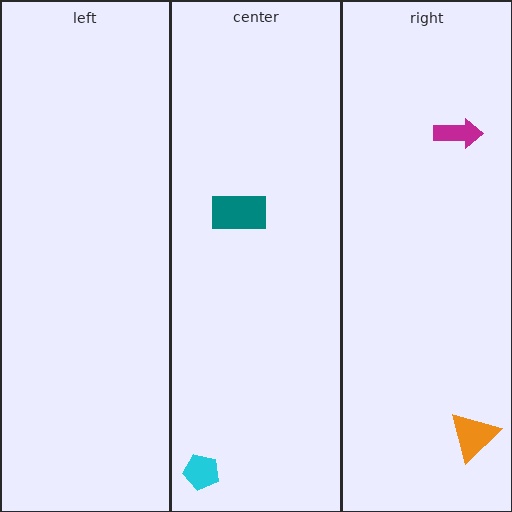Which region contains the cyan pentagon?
The center region.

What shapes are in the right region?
The orange triangle, the magenta arrow.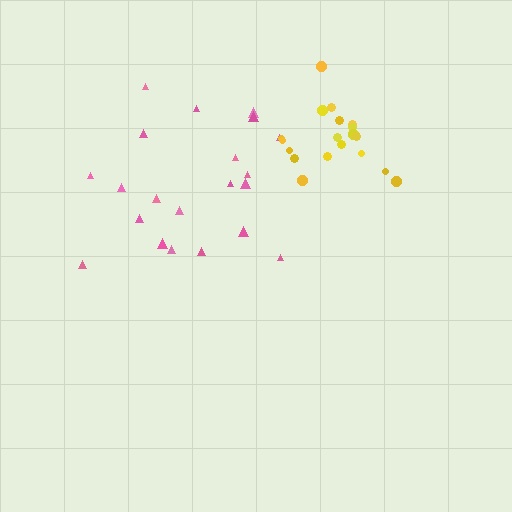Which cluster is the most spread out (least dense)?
Pink.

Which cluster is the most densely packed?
Yellow.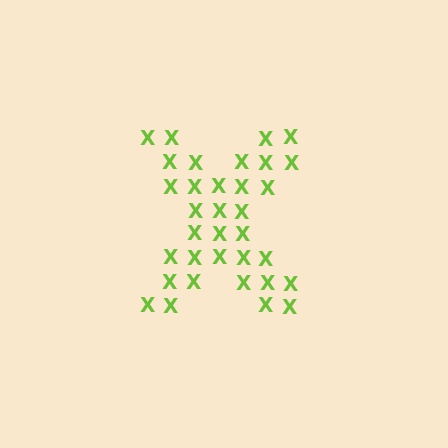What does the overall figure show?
The overall figure shows the letter X.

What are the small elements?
The small elements are letter X's.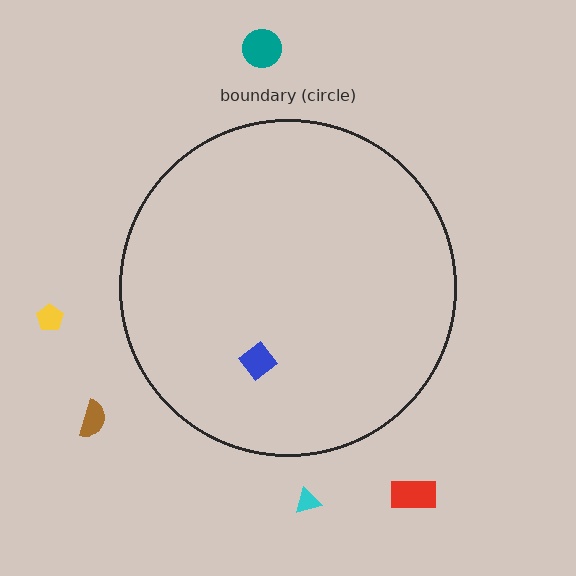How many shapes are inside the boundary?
1 inside, 5 outside.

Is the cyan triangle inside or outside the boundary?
Outside.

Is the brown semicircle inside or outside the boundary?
Outside.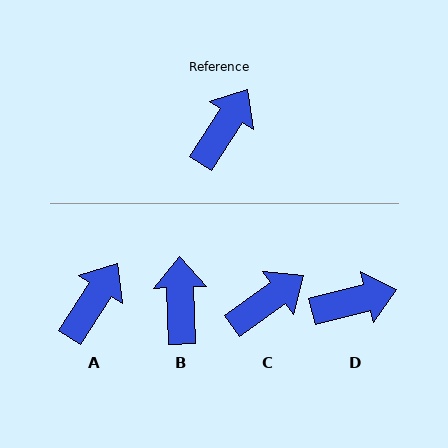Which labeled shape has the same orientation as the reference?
A.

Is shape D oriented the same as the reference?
No, it is off by about 43 degrees.